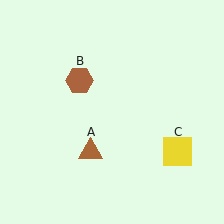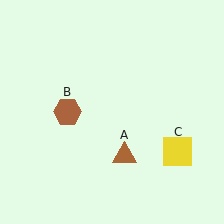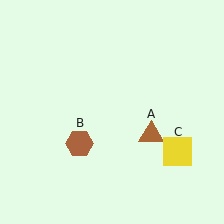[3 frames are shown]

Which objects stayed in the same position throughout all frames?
Yellow square (object C) remained stationary.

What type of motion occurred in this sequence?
The brown triangle (object A), brown hexagon (object B) rotated counterclockwise around the center of the scene.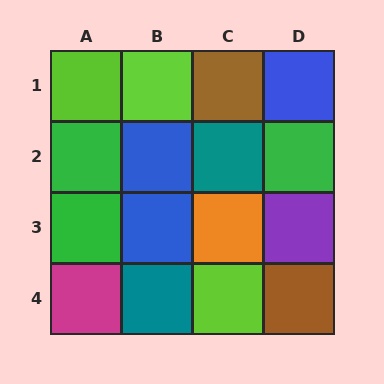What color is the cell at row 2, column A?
Green.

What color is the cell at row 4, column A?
Magenta.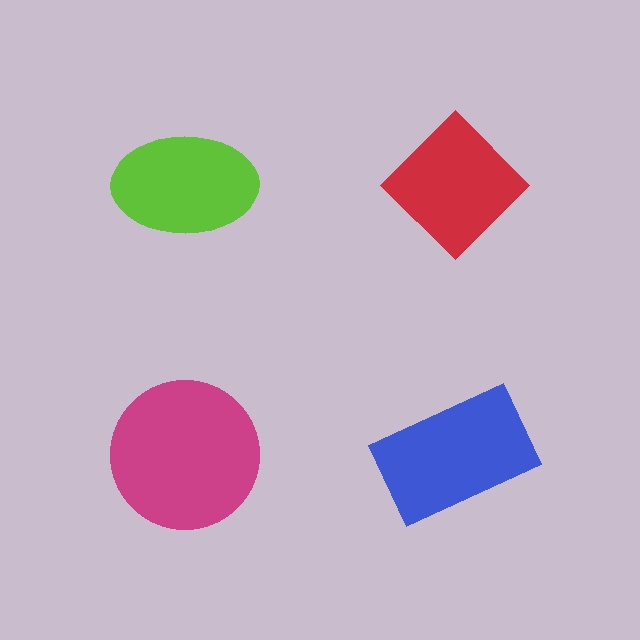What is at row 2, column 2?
A blue rectangle.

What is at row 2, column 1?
A magenta circle.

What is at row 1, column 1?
A lime ellipse.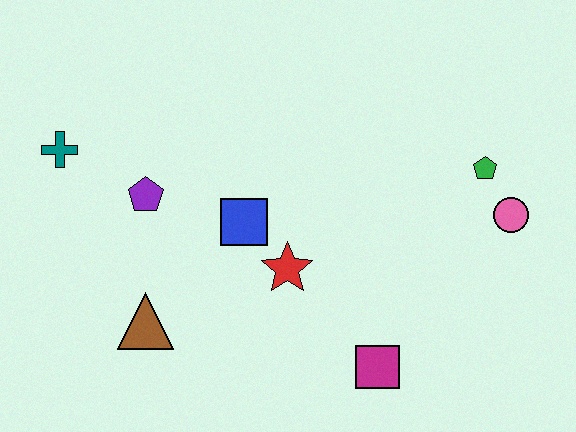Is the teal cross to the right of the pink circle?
No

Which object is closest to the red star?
The blue square is closest to the red star.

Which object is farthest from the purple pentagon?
The pink circle is farthest from the purple pentagon.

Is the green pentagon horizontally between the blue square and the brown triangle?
No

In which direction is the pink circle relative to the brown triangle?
The pink circle is to the right of the brown triangle.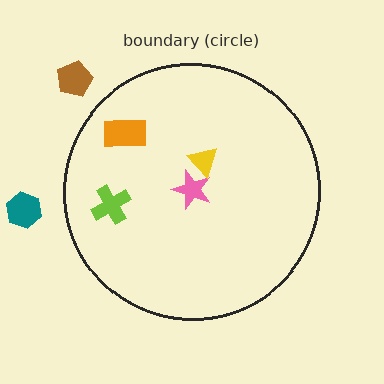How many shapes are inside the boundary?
4 inside, 2 outside.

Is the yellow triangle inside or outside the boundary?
Inside.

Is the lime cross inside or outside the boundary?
Inside.